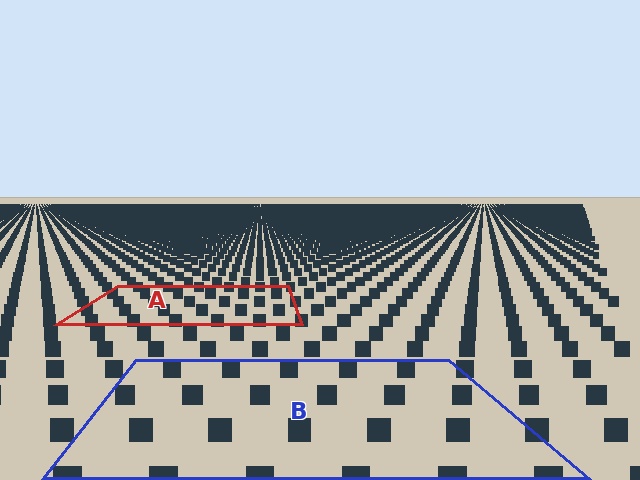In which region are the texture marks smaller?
The texture marks are smaller in region A, because it is farther away.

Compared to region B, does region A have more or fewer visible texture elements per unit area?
Region A has more texture elements per unit area — they are packed more densely because it is farther away.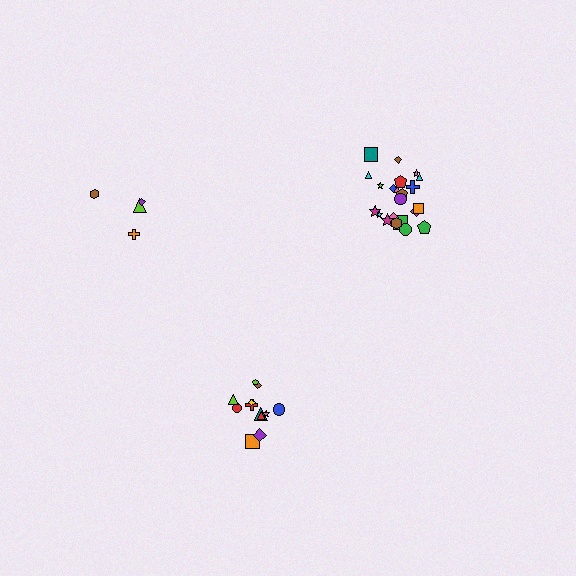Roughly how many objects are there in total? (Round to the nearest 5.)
Roughly 40 objects in total.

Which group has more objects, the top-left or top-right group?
The top-right group.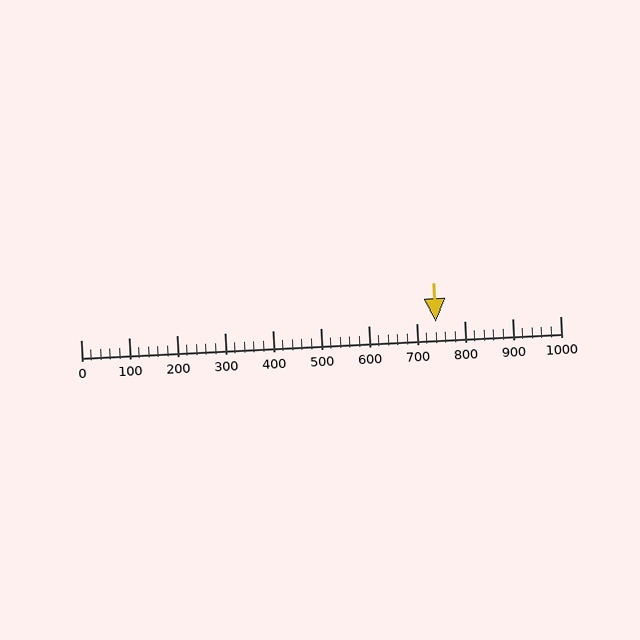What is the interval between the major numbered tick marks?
The major tick marks are spaced 100 units apart.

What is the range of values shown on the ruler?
The ruler shows values from 0 to 1000.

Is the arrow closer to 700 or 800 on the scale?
The arrow is closer to 700.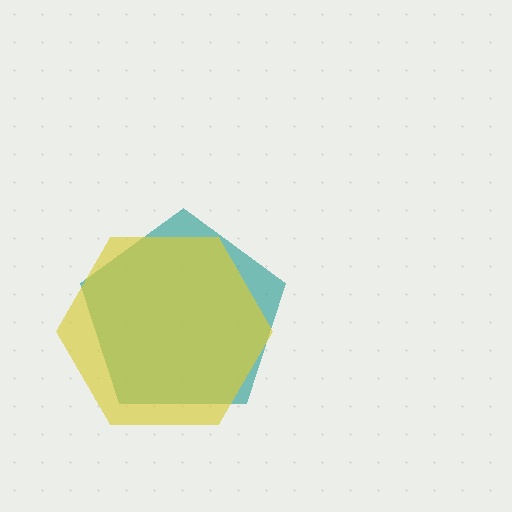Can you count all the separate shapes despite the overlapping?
Yes, there are 2 separate shapes.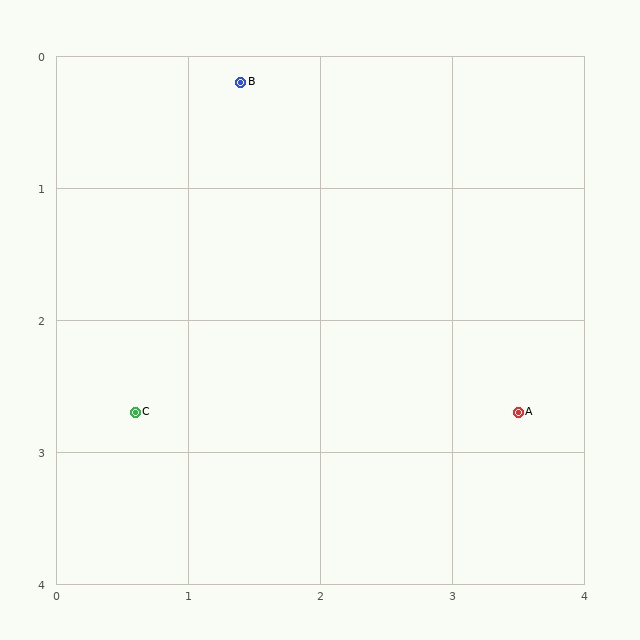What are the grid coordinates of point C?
Point C is at approximately (0.6, 2.7).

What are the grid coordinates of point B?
Point B is at approximately (1.4, 0.2).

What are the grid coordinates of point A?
Point A is at approximately (3.5, 2.7).